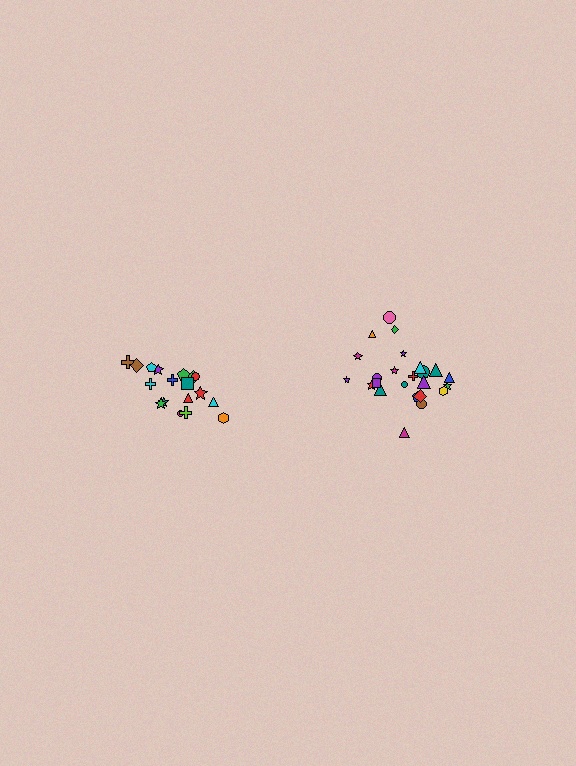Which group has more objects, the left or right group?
The right group.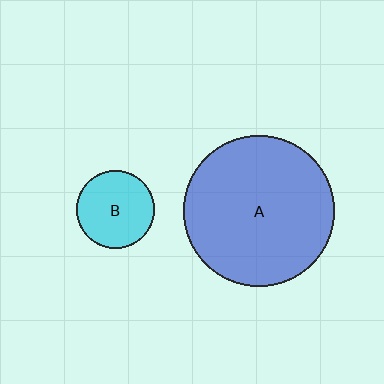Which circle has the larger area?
Circle A (blue).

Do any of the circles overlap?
No, none of the circles overlap.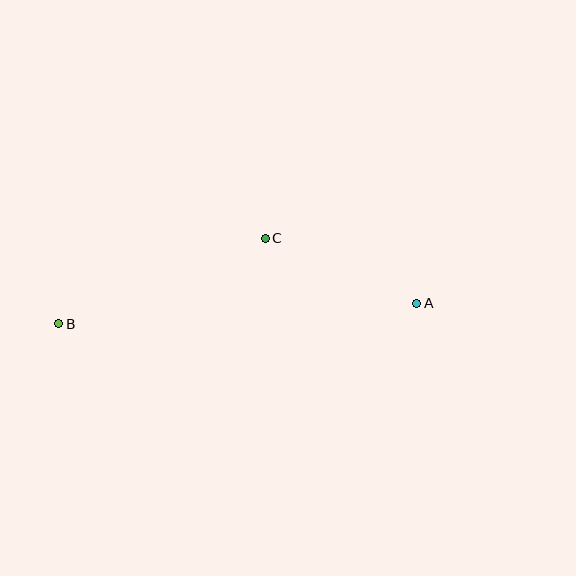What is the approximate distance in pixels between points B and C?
The distance between B and C is approximately 223 pixels.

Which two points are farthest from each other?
Points A and B are farthest from each other.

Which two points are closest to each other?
Points A and C are closest to each other.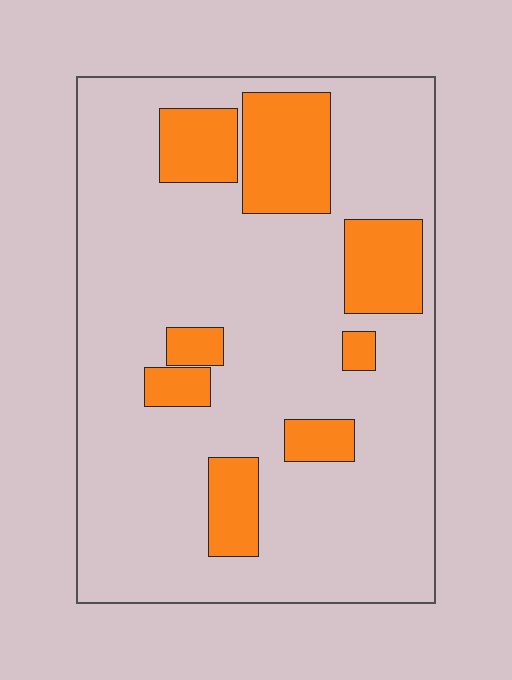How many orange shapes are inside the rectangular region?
8.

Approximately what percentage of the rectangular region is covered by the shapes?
Approximately 20%.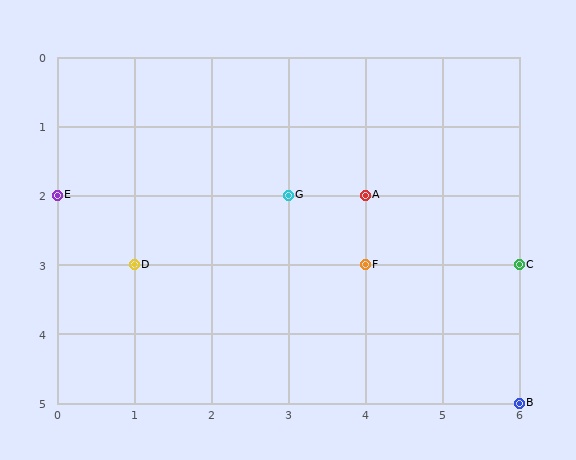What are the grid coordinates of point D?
Point D is at grid coordinates (1, 3).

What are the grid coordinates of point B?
Point B is at grid coordinates (6, 5).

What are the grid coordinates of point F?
Point F is at grid coordinates (4, 3).